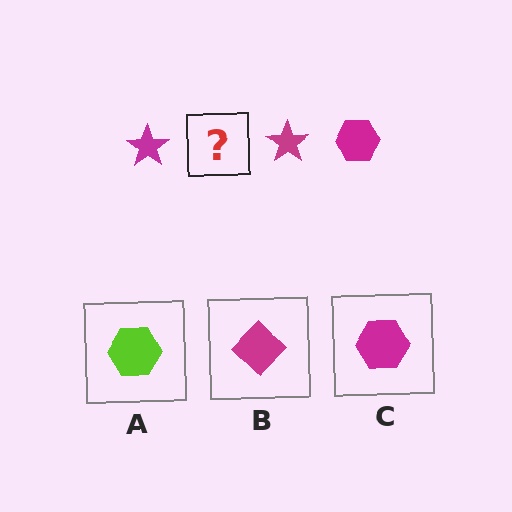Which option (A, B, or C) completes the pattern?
C.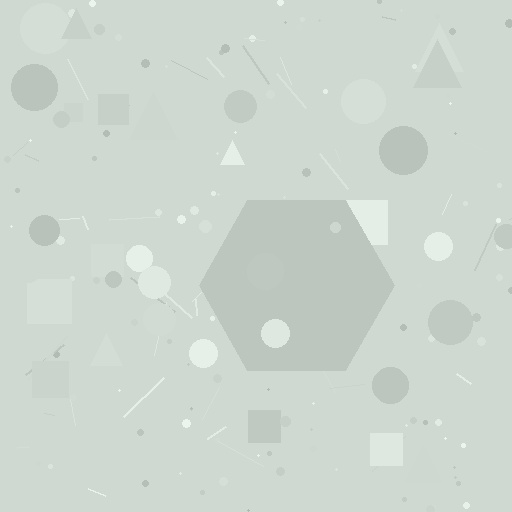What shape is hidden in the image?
A hexagon is hidden in the image.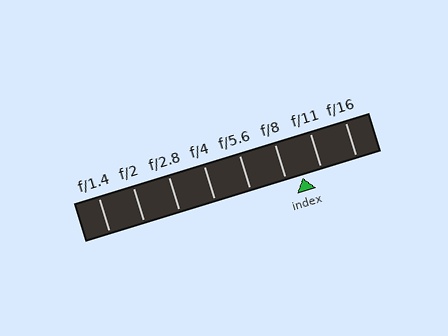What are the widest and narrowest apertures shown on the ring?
The widest aperture shown is f/1.4 and the narrowest is f/16.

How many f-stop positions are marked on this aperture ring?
There are 8 f-stop positions marked.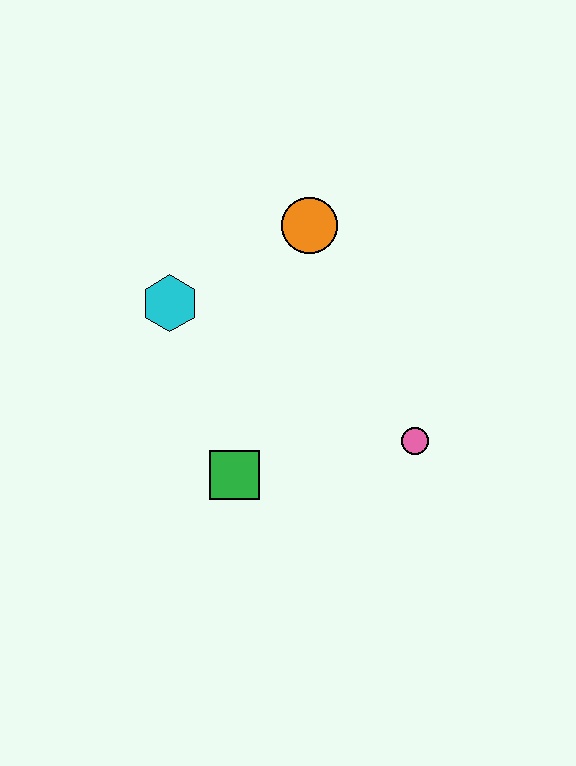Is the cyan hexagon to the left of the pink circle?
Yes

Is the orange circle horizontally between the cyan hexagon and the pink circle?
Yes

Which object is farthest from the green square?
The orange circle is farthest from the green square.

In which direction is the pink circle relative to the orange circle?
The pink circle is below the orange circle.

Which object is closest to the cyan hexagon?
The orange circle is closest to the cyan hexagon.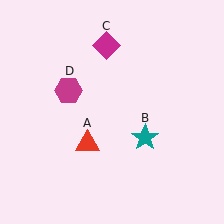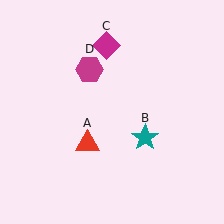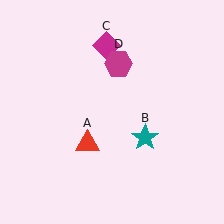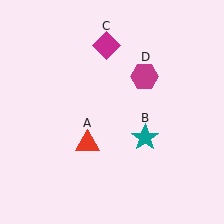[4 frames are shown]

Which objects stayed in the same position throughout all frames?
Red triangle (object A) and teal star (object B) and magenta diamond (object C) remained stationary.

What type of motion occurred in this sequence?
The magenta hexagon (object D) rotated clockwise around the center of the scene.